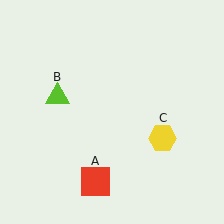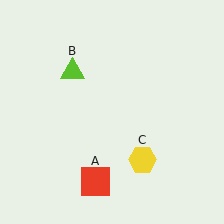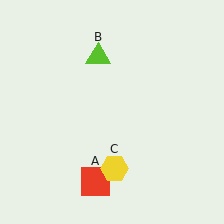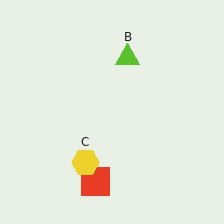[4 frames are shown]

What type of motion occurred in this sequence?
The lime triangle (object B), yellow hexagon (object C) rotated clockwise around the center of the scene.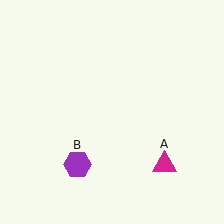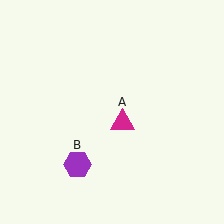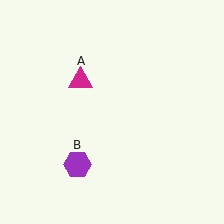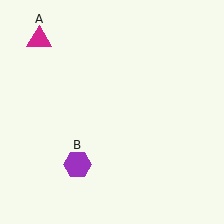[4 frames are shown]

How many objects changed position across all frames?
1 object changed position: magenta triangle (object A).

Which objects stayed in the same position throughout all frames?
Purple hexagon (object B) remained stationary.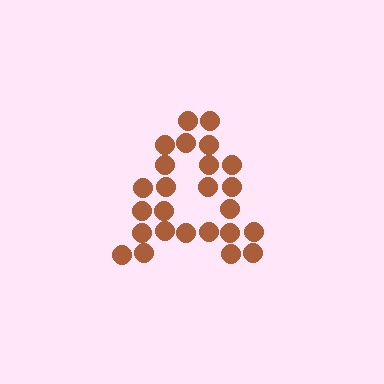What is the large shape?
The large shape is the letter A.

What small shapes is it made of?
It is made of small circles.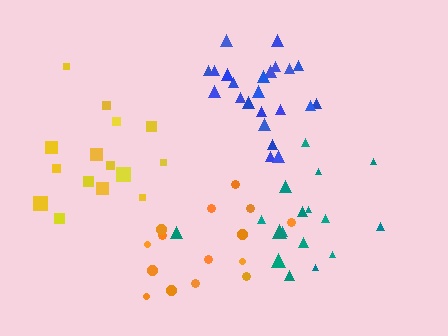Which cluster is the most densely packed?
Blue.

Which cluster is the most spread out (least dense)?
Teal.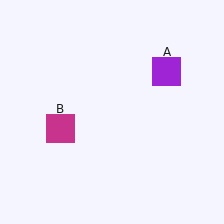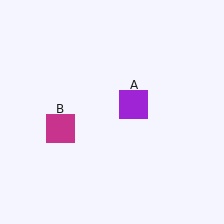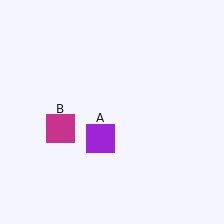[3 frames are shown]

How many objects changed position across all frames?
1 object changed position: purple square (object A).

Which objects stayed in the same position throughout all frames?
Magenta square (object B) remained stationary.